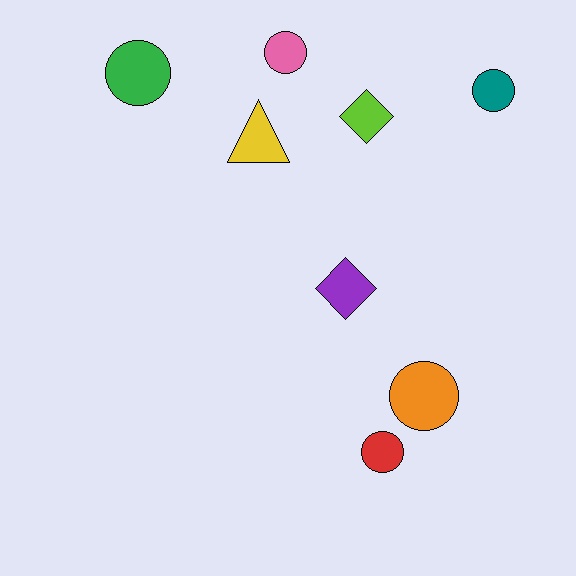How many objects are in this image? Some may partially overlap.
There are 8 objects.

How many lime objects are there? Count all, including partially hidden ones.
There is 1 lime object.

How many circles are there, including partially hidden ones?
There are 5 circles.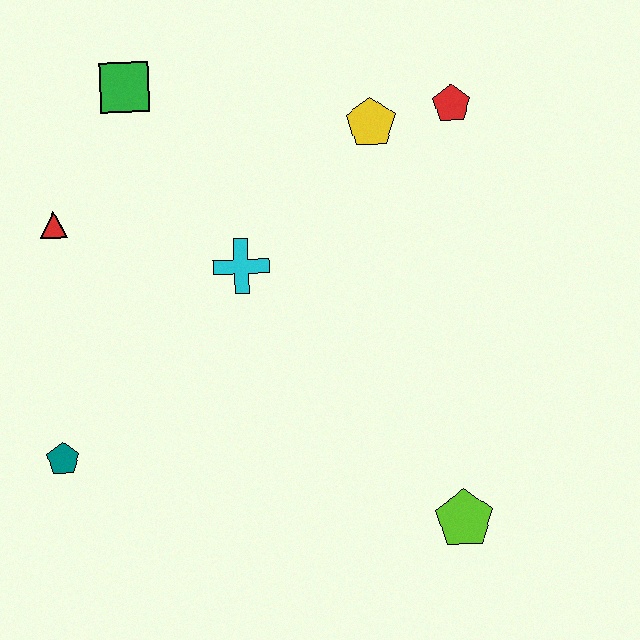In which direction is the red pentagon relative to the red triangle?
The red pentagon is to the right of the red triangle.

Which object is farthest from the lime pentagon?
The green square is farthest from the lime pentagon.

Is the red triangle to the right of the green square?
No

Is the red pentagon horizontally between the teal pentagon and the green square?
No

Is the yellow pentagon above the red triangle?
Yes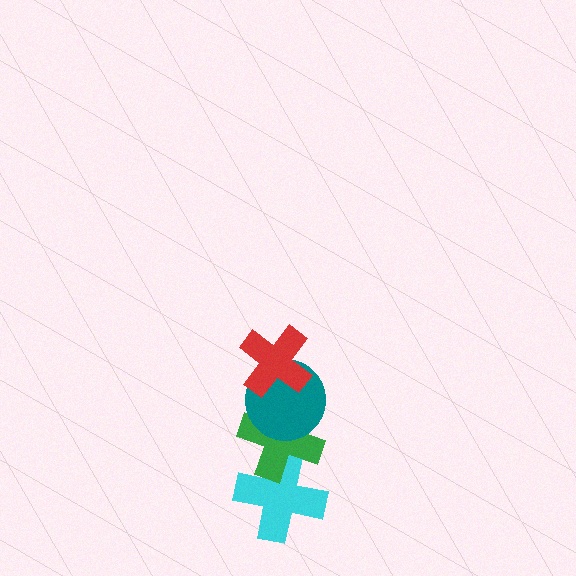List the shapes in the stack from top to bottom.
From top to bottom: the red cross, the teal circle, the green cross, the cyan cross.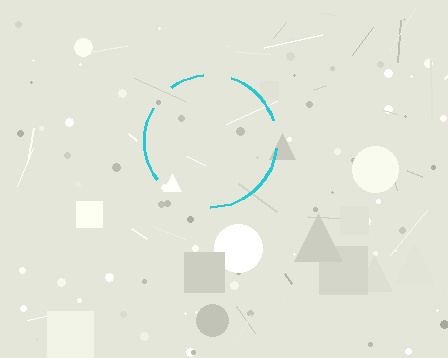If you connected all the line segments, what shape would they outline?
They would outline a circle.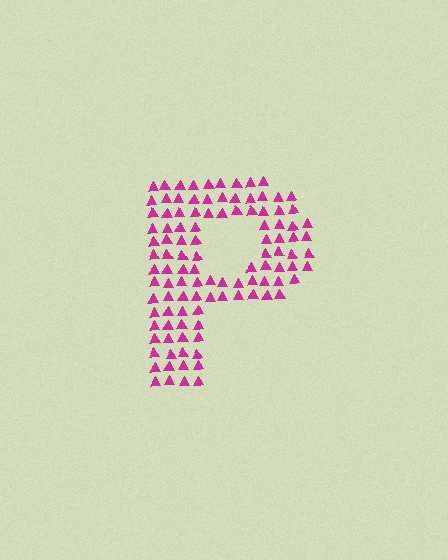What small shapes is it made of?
It is made of small triangles.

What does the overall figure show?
The overall figure shows the letter P.